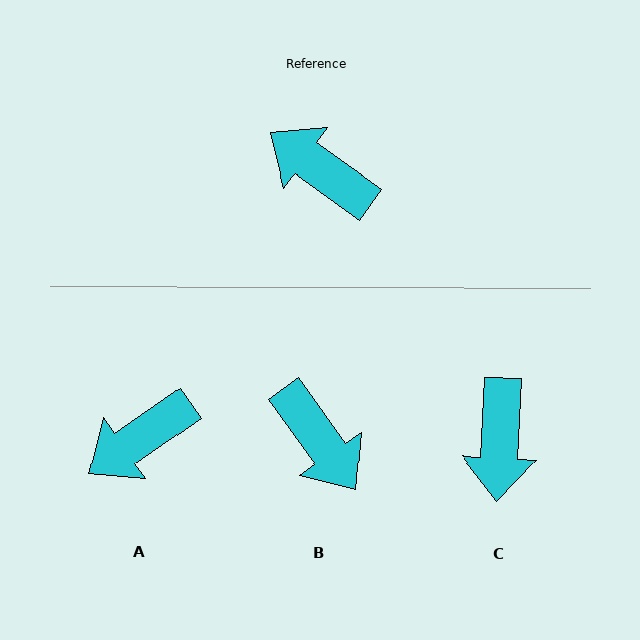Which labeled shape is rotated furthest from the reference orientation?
B, about 161 degrees away.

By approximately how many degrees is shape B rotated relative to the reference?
Approximately 161 degrees counter-clockwise.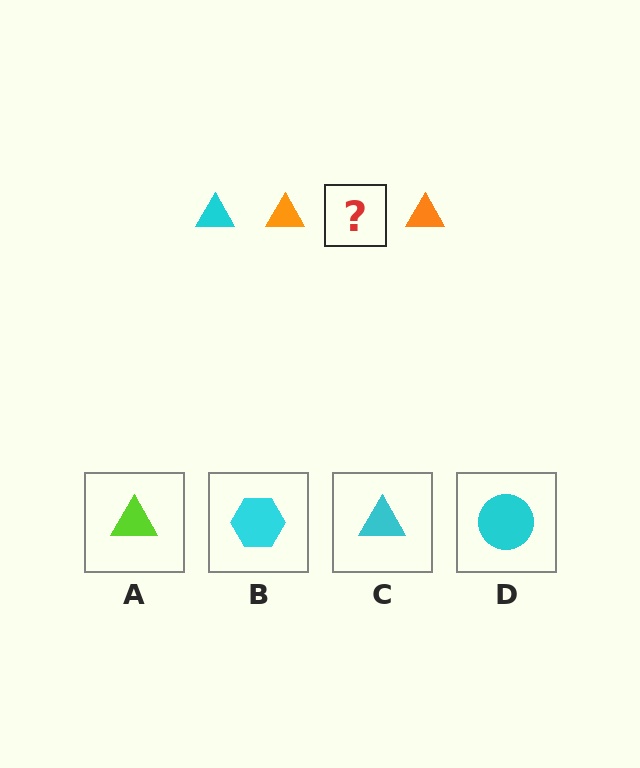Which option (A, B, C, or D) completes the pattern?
C.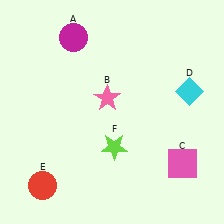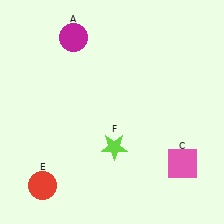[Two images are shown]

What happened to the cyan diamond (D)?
The cyan diamond (D) was removed in Image 2. It was in the top-right area of Image 1.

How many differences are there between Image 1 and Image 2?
There are 2 differences between the two images.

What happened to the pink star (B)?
The pink star (B) was removed in Image 2. It was in the top-left area of Image 1.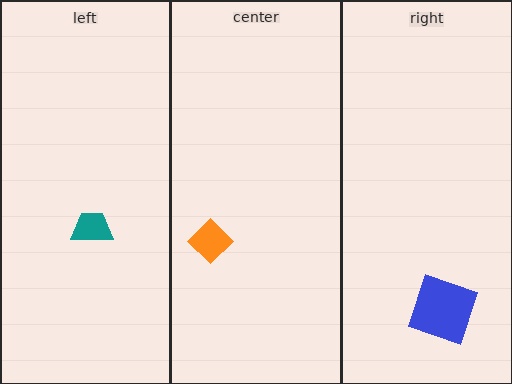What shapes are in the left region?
The teal trapezoid.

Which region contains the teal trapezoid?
The left region.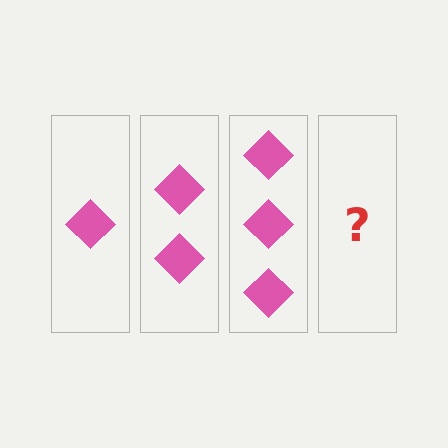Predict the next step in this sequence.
The next step is 4 diamonds.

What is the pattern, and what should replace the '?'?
The pattern is that each step adds one more diamond. The '?' should be 4 diamonds.